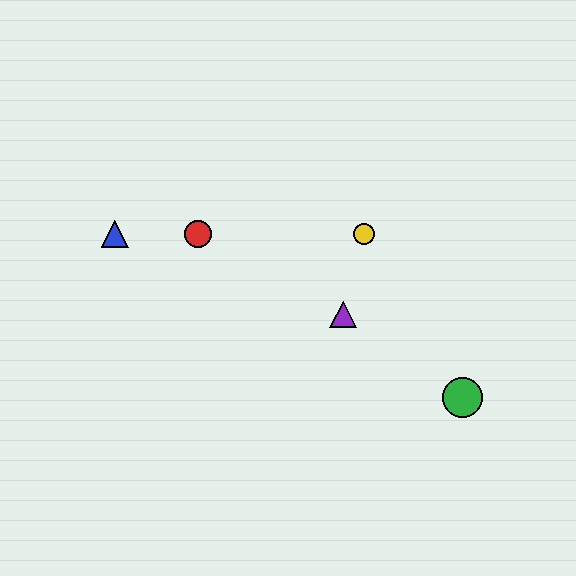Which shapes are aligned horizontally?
The red circle, the blue triangle, the yellow circle are aligned horizontally.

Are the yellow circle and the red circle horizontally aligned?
Yes, both are at y≈234.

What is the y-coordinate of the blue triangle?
The blue triangle is at y≈234.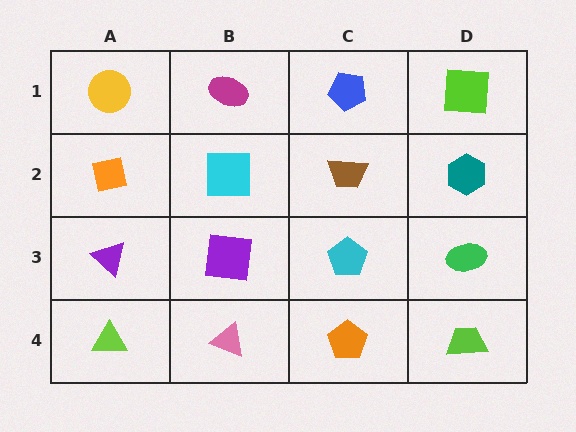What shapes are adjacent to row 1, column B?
A cyan square (row 2, column B), a yellow circle (row 1, column A), a blue pentagon (row 1, column C).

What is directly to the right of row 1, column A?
A magenta ellipse.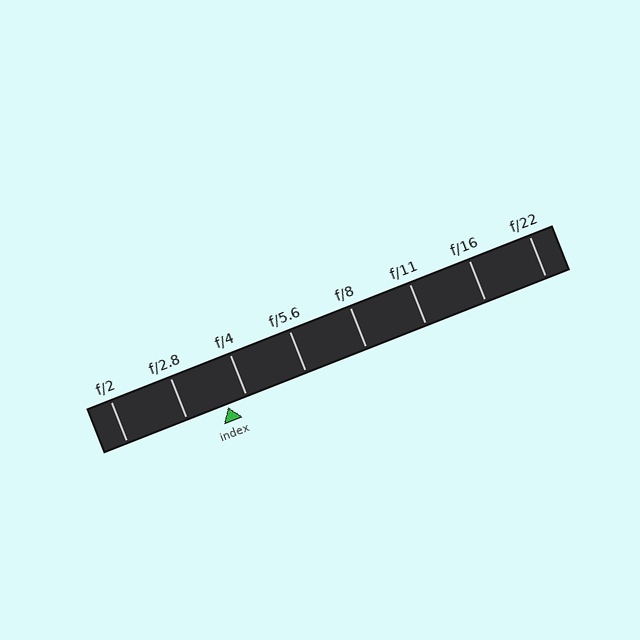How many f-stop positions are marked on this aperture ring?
There are 8 f-stop positions marked.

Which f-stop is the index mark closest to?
The index mark is closest to f/4.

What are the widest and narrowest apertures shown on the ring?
The widest aperture shown is f/2 and the narrowest is f/22.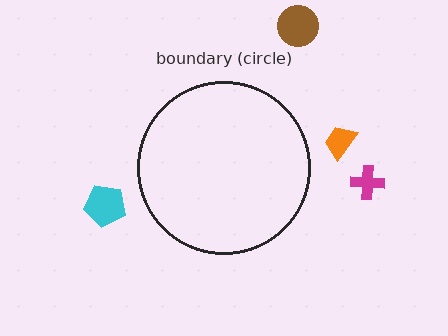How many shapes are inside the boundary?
0 inside, 4 outside.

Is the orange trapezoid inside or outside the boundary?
Outside.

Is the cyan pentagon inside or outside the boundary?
Outside.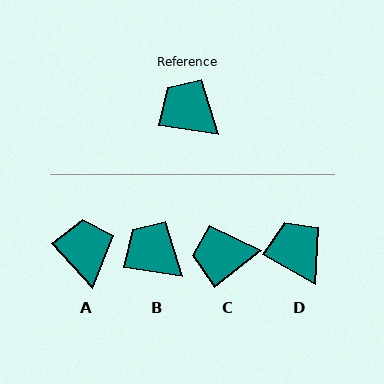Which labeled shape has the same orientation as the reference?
B.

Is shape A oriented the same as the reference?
No, it is off by about 39 degrees.